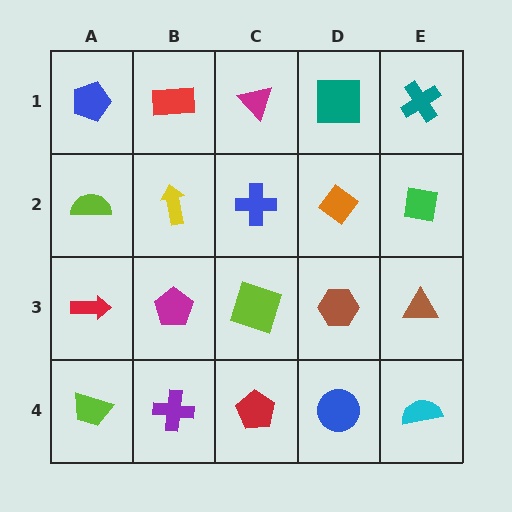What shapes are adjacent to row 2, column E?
A teal cross (row 1, column E), a brown triangle (row 3, column E), an orange diamond (row 2, column D).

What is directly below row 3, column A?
A lime trapezoid.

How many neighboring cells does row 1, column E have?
2.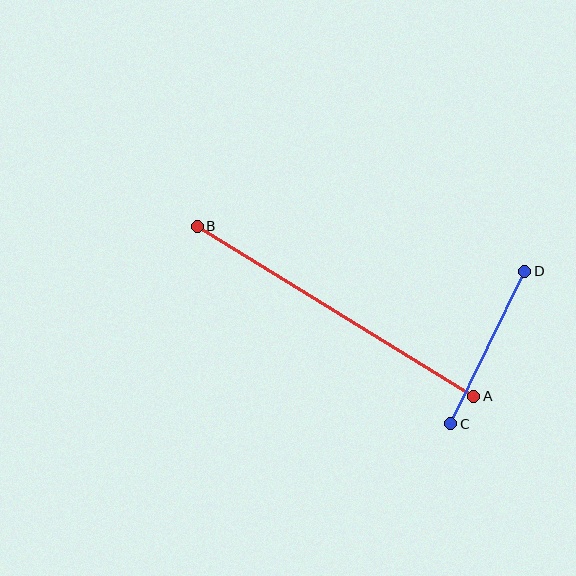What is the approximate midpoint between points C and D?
The midpoint is at approximately (488, 347) pixels.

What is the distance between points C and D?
The distance is approximately 170 pixels.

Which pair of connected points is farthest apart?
Points A and B are farthest apart.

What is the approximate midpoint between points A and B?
The midpoint is at approximately (336, 311) pixels.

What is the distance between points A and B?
The distance is approximately 325 pixels.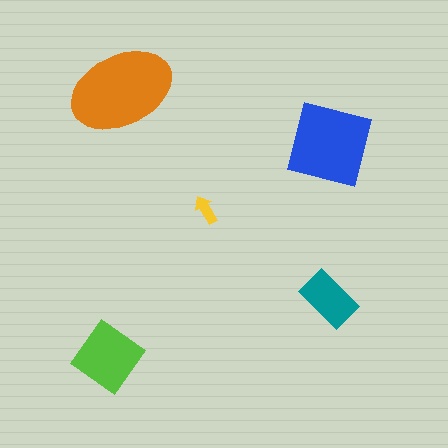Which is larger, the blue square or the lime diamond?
The blue square.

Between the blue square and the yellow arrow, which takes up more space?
The blue square.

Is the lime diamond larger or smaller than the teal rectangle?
Larger.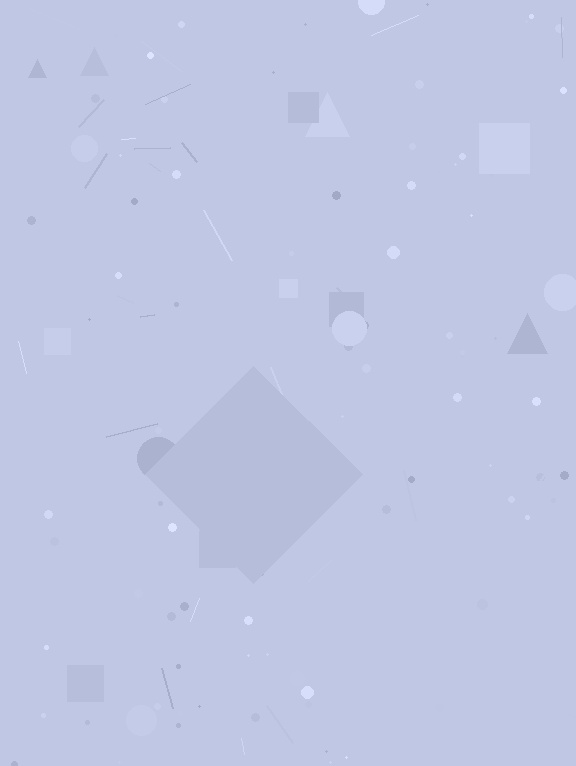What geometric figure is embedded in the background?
A diamond is embedded in the background.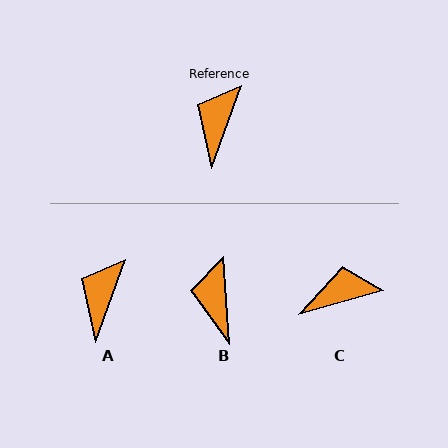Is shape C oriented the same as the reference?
No, it is off by about 55 degrees.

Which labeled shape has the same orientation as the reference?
A.